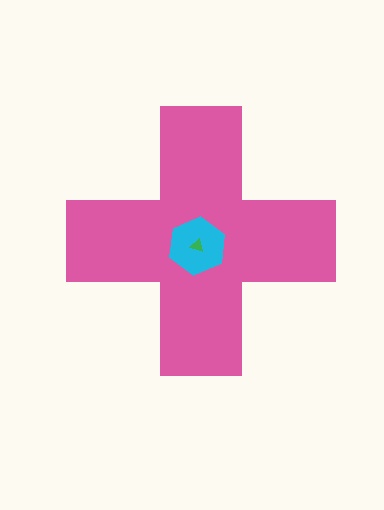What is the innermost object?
The green triangle.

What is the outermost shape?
The pink cross.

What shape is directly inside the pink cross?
The cyan hexagon.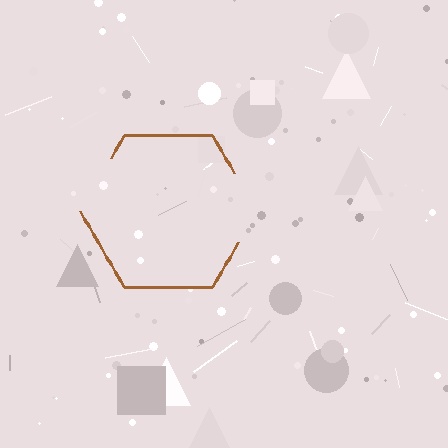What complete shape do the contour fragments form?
The contour fragments form a hexagon.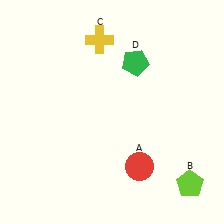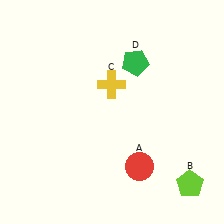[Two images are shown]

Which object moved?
The yellow cross (C) moved down.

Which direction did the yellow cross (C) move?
The yellow cross (C) moved down.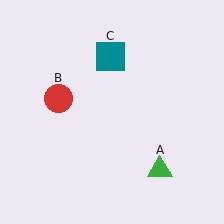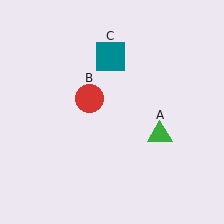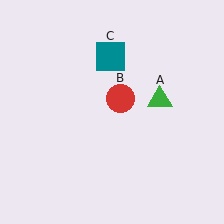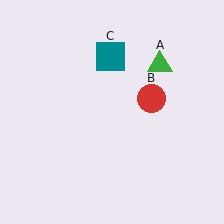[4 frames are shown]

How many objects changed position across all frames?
2 objects changed position: green triangle (object A), red circle (object B).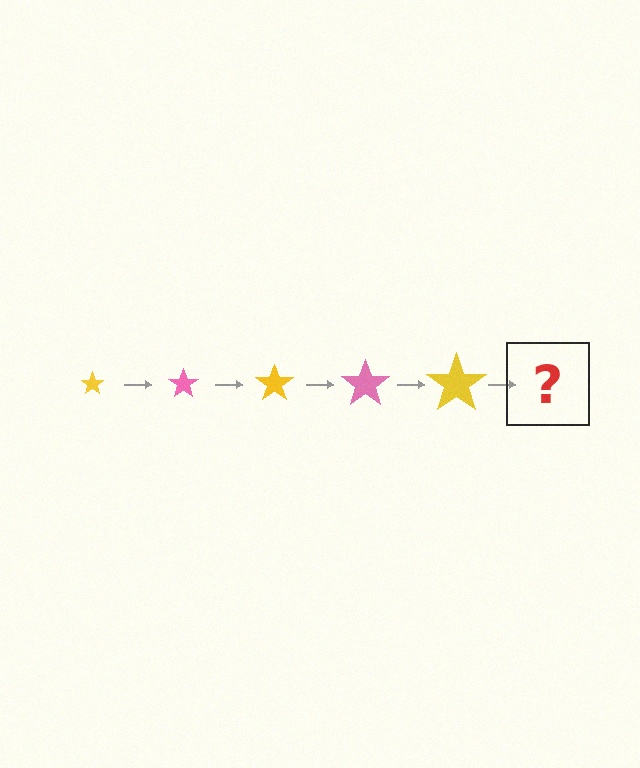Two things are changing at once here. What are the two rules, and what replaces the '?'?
The two rules are that the star grows larger each step and the color cycles through yellow and pink. The '?' should be a pink star, larger than the previous one.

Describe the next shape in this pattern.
It should be a pink star, larger than the previous one.